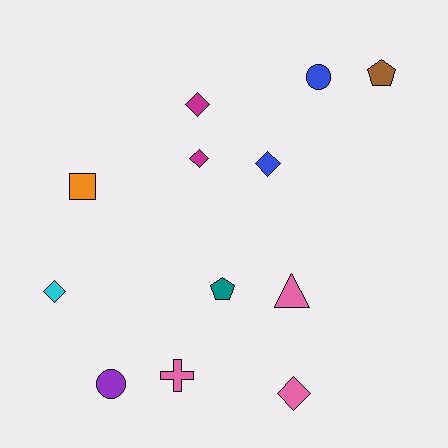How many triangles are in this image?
There is 1 triangle.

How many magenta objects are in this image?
There are 2 magenta objects.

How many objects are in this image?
There are 12 objects.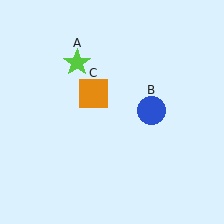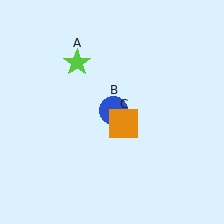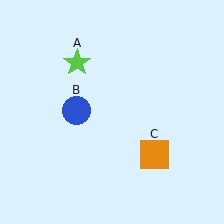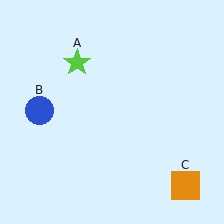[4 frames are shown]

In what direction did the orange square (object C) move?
The orange square (object C) moved down and to the right.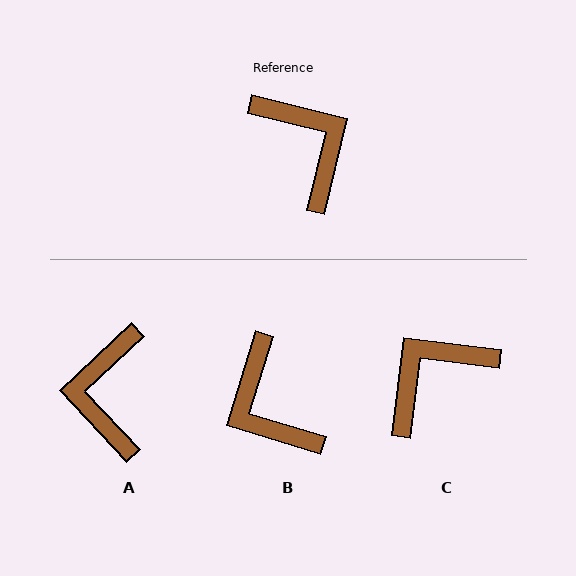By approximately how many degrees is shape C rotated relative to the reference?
Approximately 97 degrees counter-clockwise.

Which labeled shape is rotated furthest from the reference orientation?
B, about 177 degrees away.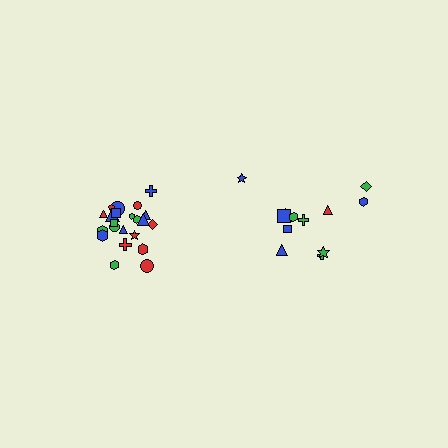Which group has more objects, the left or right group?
The left group.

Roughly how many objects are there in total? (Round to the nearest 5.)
Roughly 35 objects in total.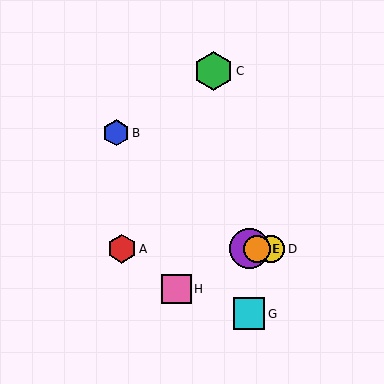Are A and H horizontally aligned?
No, A is at y≈249 and H is at y≈289.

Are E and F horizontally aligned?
Yes, both are at y≈249.